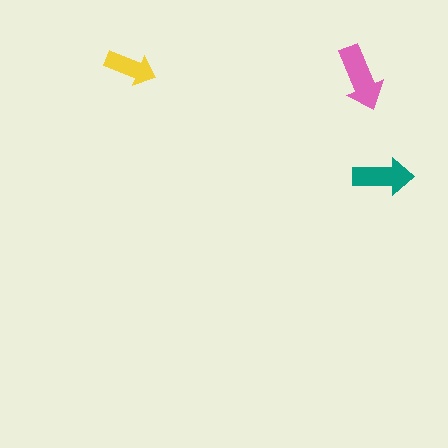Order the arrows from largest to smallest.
the pink one, the teal one, the yellow one.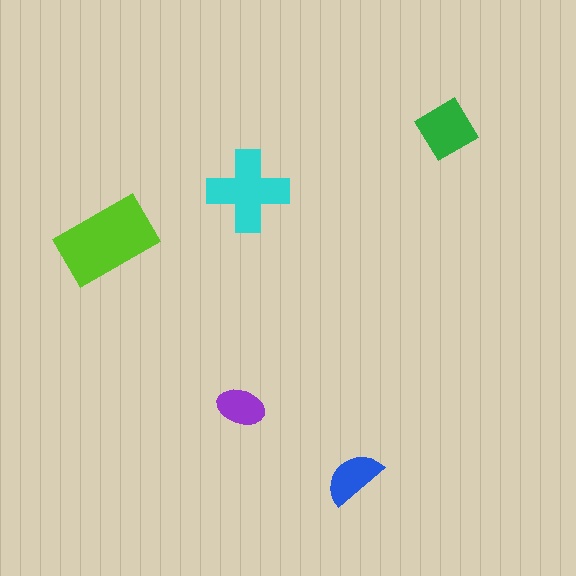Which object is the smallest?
The purple ellipse.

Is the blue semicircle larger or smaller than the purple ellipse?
Larger.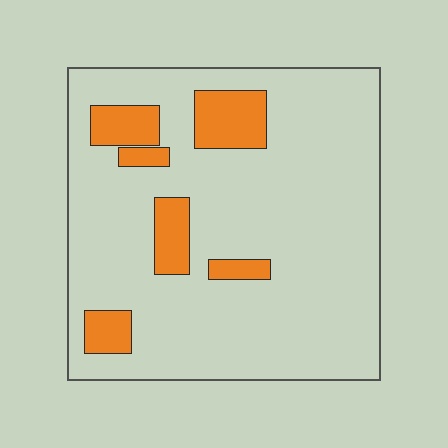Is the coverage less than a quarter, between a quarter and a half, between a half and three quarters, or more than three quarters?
Less than a quarter.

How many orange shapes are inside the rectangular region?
6.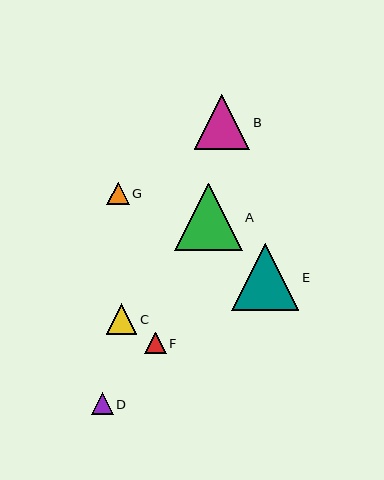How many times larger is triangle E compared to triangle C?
Triangle E is approximately 2.2 times the size of triangle C.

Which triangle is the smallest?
Triangle F is the smallest with a size of approximately 21 pixels.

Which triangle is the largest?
Triangle E is the largest with a size of approximately 67 pixels.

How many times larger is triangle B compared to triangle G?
Triangle B is approximately 2.5 times the size of triangle G.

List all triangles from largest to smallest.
From largest to smallest: E, A, B, C, G, D, F.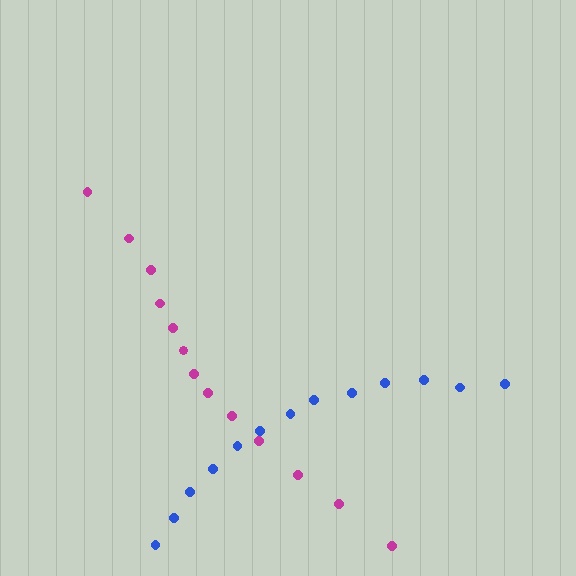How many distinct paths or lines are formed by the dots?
There are 2 distinct paths.